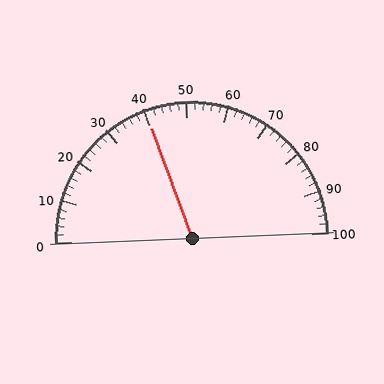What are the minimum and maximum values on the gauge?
The gauge ranges from 0 to 100.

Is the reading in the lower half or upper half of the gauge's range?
The reading is in the lower half of the range (0 to 100).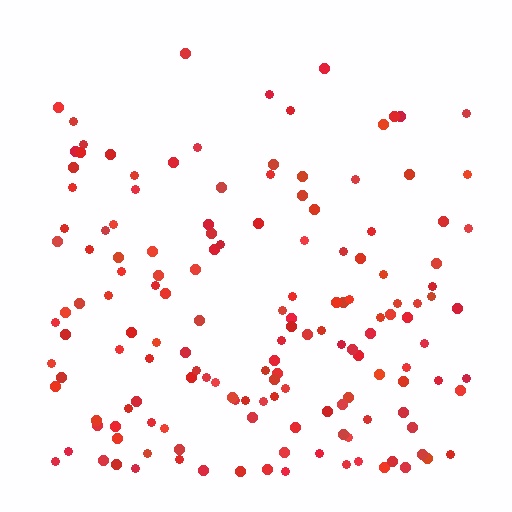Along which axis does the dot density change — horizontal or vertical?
Vertical.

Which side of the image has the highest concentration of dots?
The bottom.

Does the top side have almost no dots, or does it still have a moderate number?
Still a moderate number, just noticeably fewer than the bottom.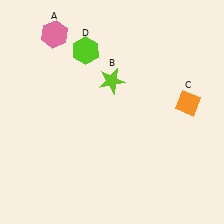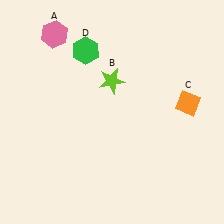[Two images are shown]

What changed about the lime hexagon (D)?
In Image 1, D is lime. In Image 2, it changed to green.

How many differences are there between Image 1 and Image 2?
There is 1 difference between the two images.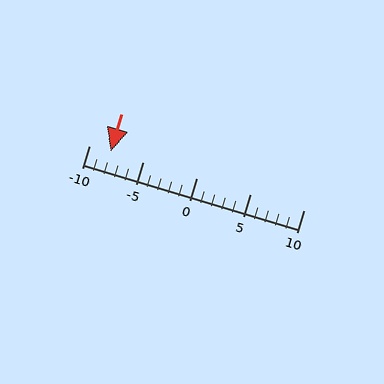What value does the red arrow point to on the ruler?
The red arrow points to approximately -8.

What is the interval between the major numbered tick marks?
The major tick marks are spaced 5 units apart.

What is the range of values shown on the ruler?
The ruler shows values from -10 to 10.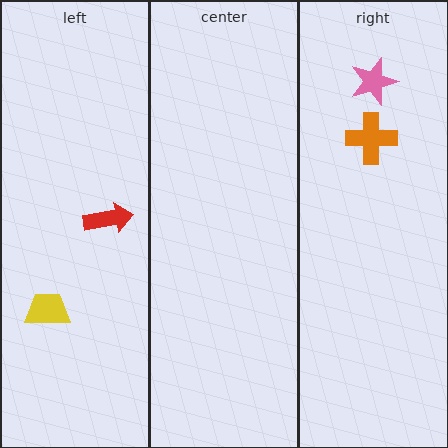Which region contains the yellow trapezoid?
The left region.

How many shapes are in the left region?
2.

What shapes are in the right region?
The orange cross, the pink star.